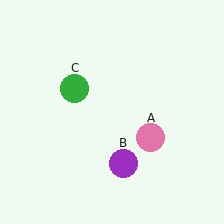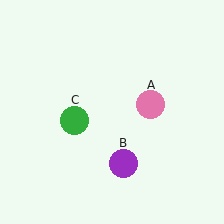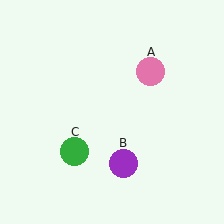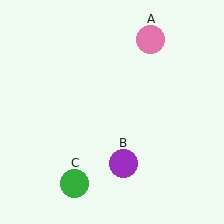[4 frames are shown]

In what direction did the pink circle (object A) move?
The pink circle (object A) moved up.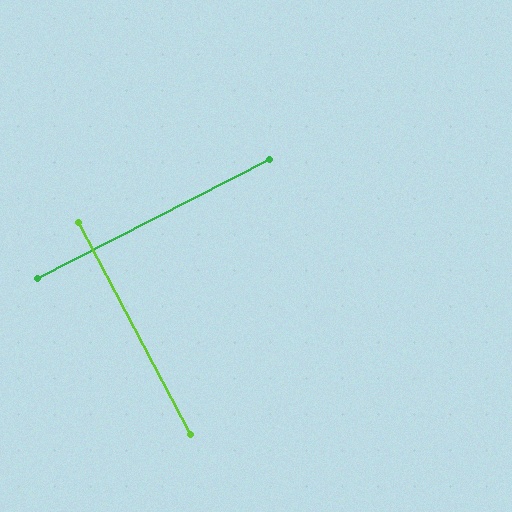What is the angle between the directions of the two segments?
Approximately 89 degrees.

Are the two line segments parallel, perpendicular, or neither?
Perpendicular — they meet at approximately 89°.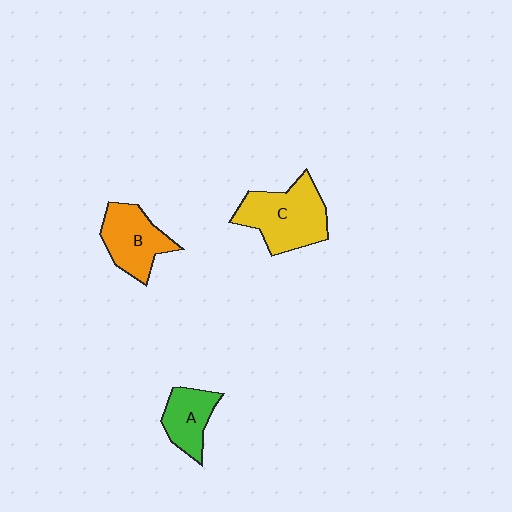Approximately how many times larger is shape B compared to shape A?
Approximately 1.3 times.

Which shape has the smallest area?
Shape A (green).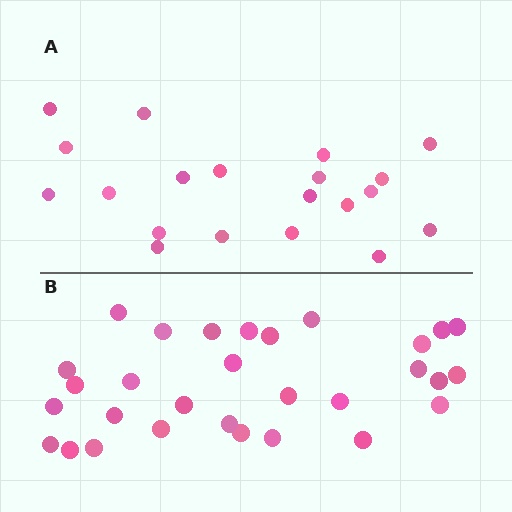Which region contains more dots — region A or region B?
Region B (the bottom region) has more dots.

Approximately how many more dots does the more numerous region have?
Region B has roughly 10 or so more dots than region A.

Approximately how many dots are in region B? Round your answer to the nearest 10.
About 30 dots.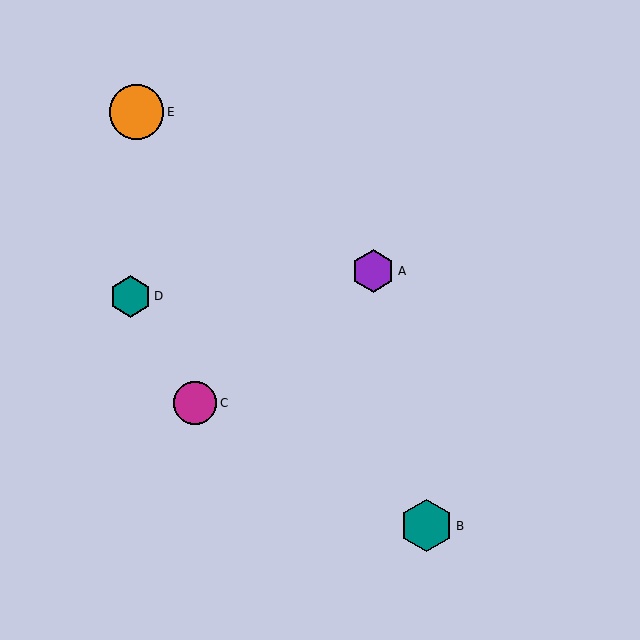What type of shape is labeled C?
Shape C is a magenta circle.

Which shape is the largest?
The orange circle (labeled E) is the largest.